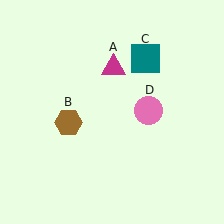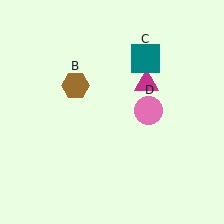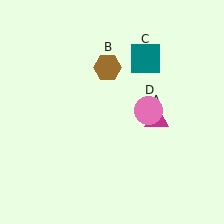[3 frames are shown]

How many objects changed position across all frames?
2 objects changed position: magenta triangle (object A), brown hexagon (object B).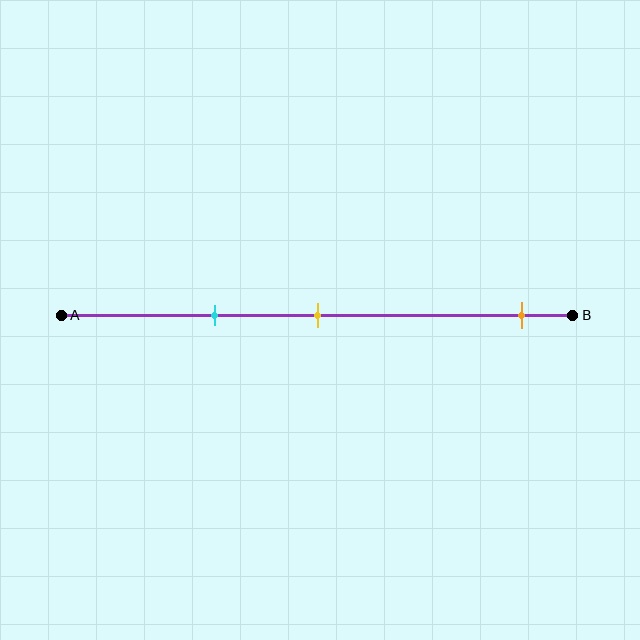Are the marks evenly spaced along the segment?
No, the marks are not evenly spaced.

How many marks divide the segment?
There are 3 marks dividing the segment.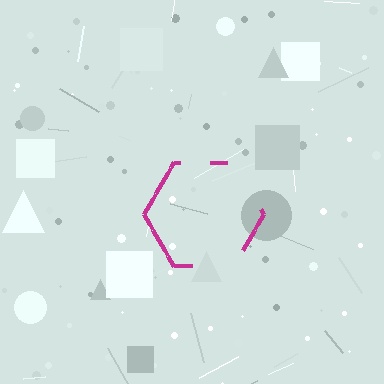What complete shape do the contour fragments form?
The contour fragments form a hexagon.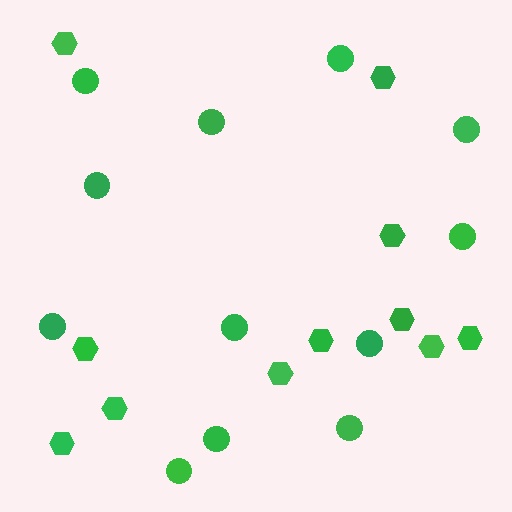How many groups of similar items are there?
There are 2 groups: one group of circles (12) and one group of hexagons (11).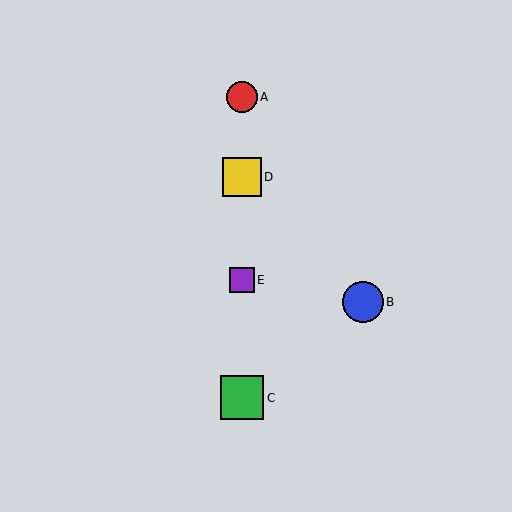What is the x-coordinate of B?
Object B is at x≈363.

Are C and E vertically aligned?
Yes, both are at x≈242.